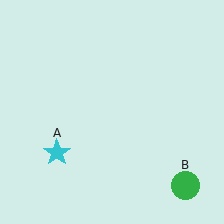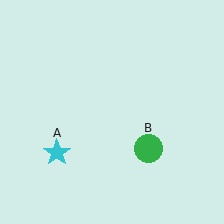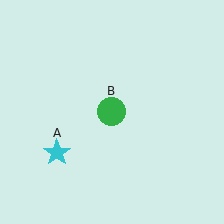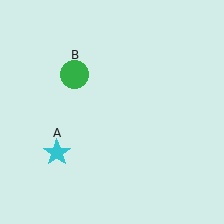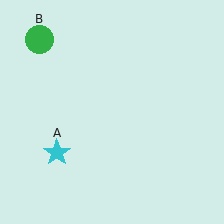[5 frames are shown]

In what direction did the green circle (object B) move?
The green circle (object B) moved up and to the left.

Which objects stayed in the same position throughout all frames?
Cyan star (object A) remained stationary.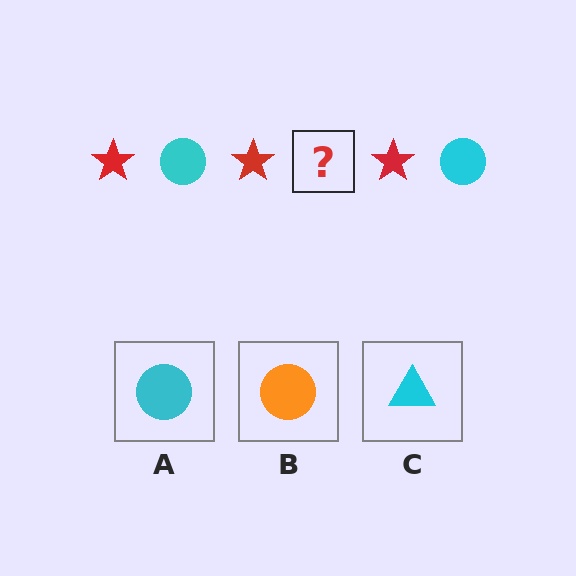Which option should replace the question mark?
Option A.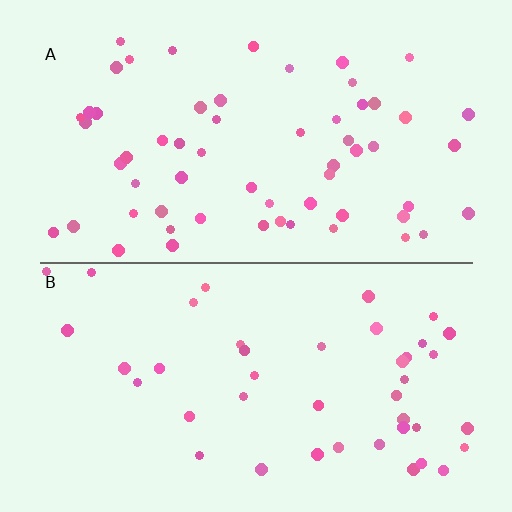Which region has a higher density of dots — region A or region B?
A (the top).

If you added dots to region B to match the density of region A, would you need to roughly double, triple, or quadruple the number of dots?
Approximately double.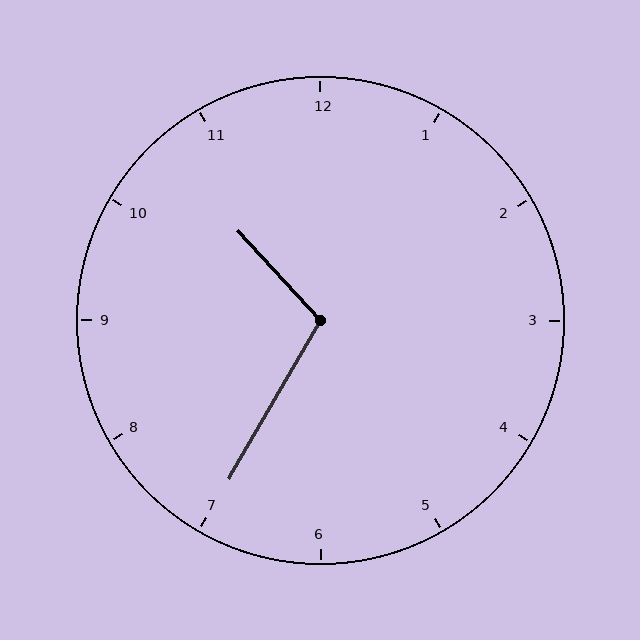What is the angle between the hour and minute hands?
Approximately 108 degrees.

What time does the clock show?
10:35.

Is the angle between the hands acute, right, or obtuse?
It is obtuse.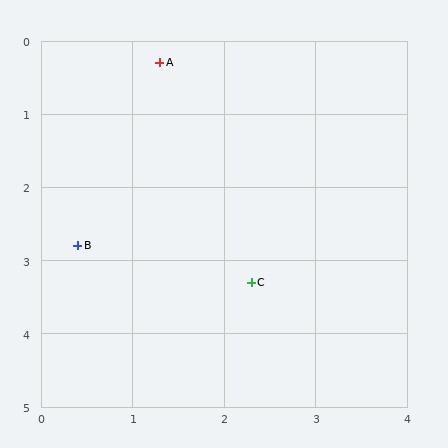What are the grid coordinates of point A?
Point A is at approximately (1.3, 0.3).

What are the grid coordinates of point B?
Point B is at approximately (0.4, 2.8).